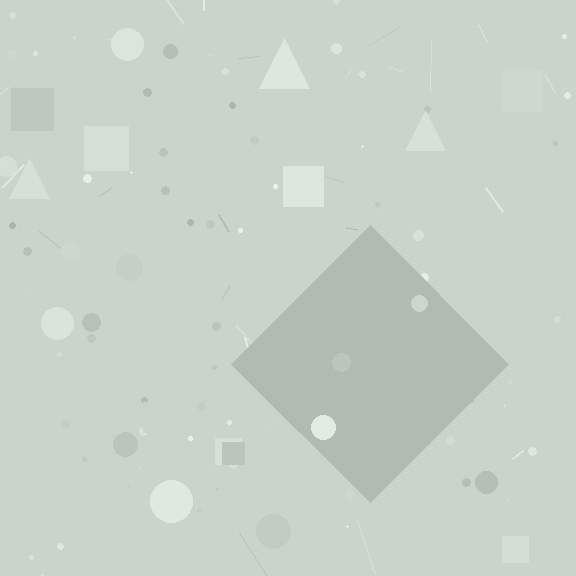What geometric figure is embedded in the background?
A diamond is embedded in the background.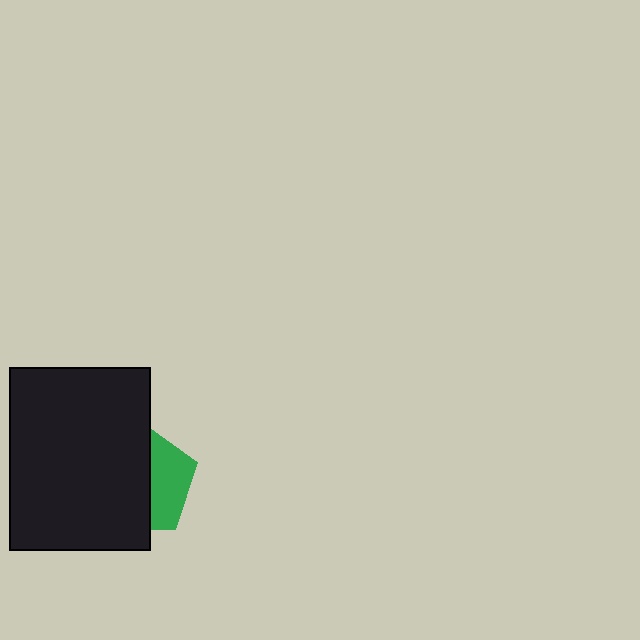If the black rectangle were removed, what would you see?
You would see the complete green pentagon.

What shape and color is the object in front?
The object in front is a black rectangle.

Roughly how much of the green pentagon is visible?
A small part of it is visible (roughly 37%).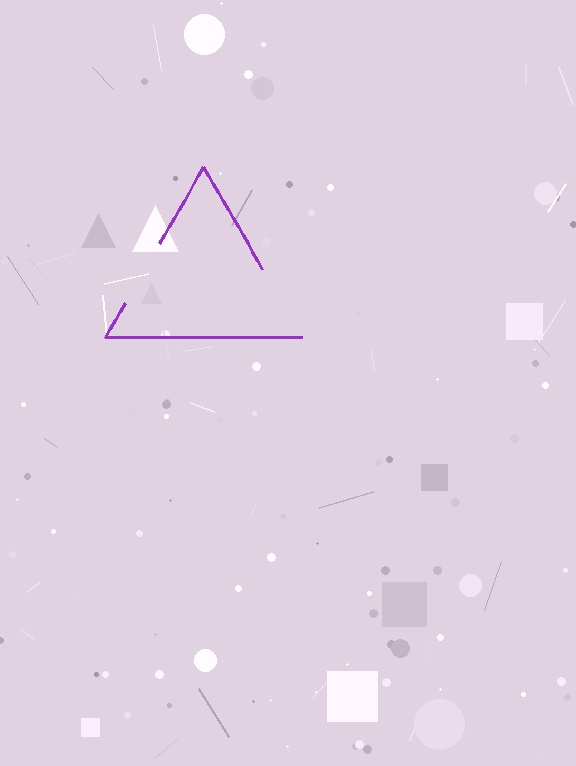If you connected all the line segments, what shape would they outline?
They would outline a triangle.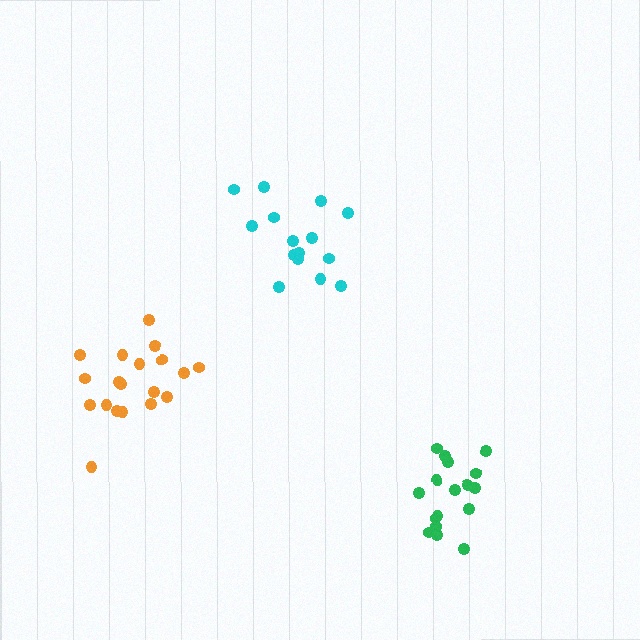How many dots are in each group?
Group 1: 15 dots, Group 2: 19 dots, Group 3: 17 dots (51 total).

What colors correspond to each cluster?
The clusters are colored: cyan, orange, green.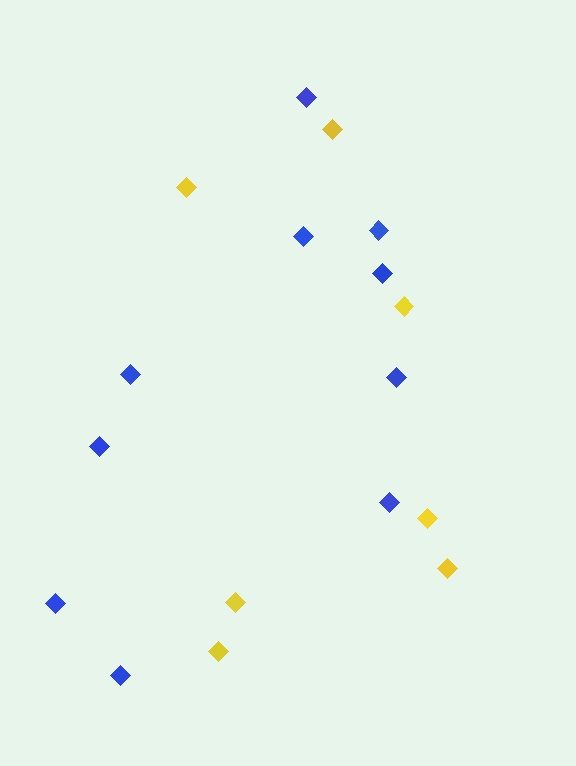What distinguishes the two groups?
There are 2 groups: one group of blue diamonds (10) and one group of yellow diamonds (7).